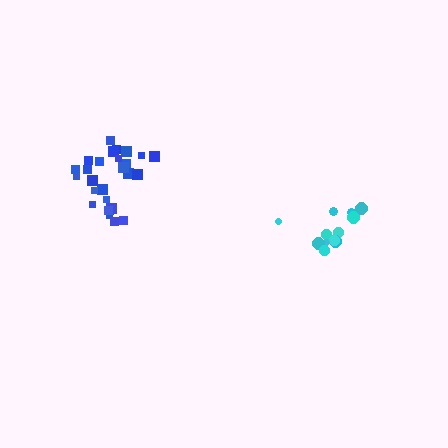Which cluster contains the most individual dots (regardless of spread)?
Blue (27).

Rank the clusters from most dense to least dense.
blue, cyan.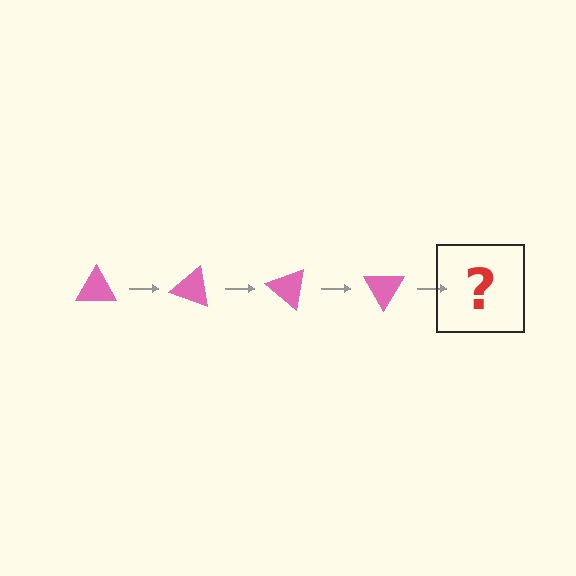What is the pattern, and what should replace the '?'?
The pattern is that the triangle rotates 20 degrees each step. The '?' should be a pink triangle rotated 80 degrees.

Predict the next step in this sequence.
The next step is a pink triangle rotated 80 degrees.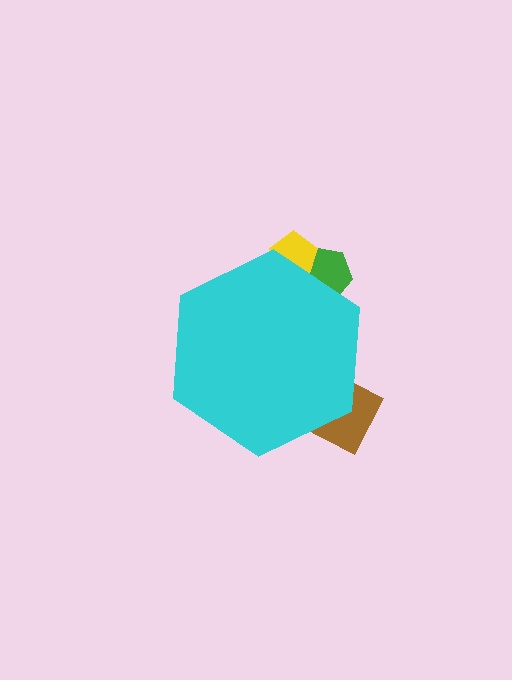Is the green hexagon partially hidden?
Yes, the green hexagon is partially hidden behind the cyan hexagon.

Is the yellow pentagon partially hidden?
Yes, the yellow pentagon is partially hidden behind the cyan hexagon.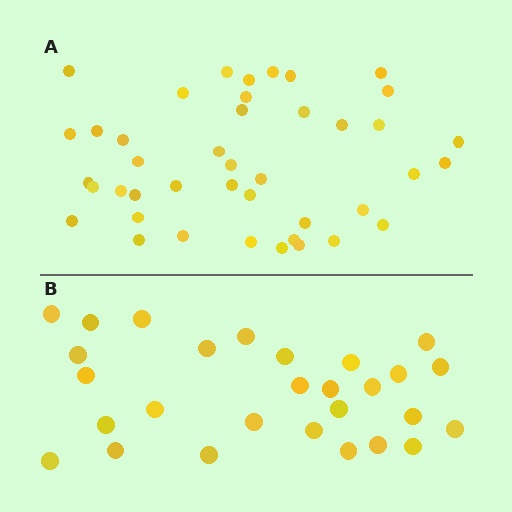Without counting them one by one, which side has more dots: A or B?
Region A (the top region) has more dots.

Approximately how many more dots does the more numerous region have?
Region A has approximately 15 more dots than region B.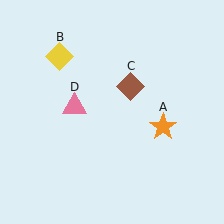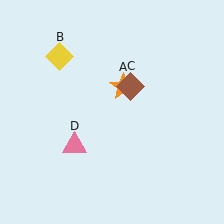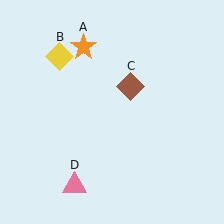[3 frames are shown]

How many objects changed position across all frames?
2 objects changed position: orange star (object A), pink triangle (object D).